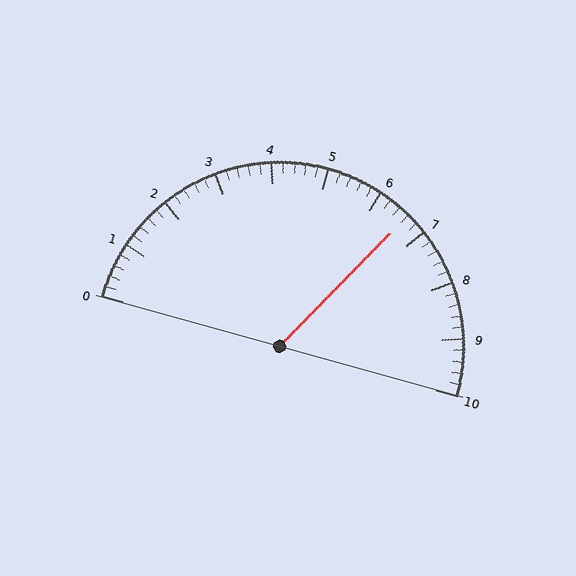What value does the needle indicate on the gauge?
The needle indicates approximately 6.6.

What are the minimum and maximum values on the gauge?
The gauge ranges from 0 to 10.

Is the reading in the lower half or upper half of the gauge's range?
The reading is in the upper half of the range (0 to 10).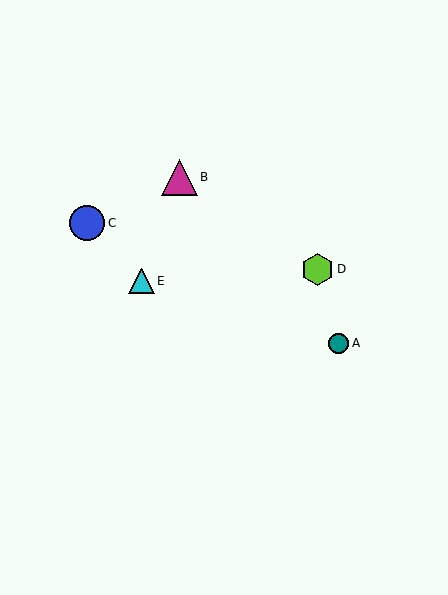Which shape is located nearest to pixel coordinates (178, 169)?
The magenta triangle (labeled B) at (179, 177) is nearest to that location.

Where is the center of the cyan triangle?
The center of the cyan triangle is at (142, 281).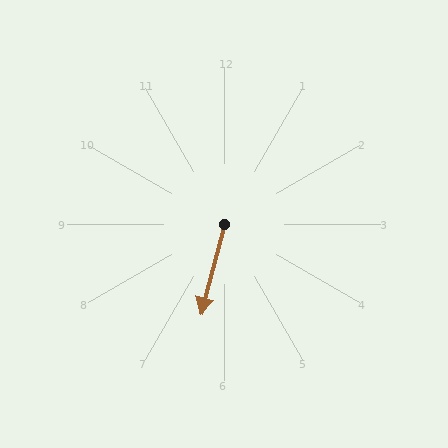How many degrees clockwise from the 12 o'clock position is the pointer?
Approximately 195 degrees.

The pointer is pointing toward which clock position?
Roughly 6 o'clock.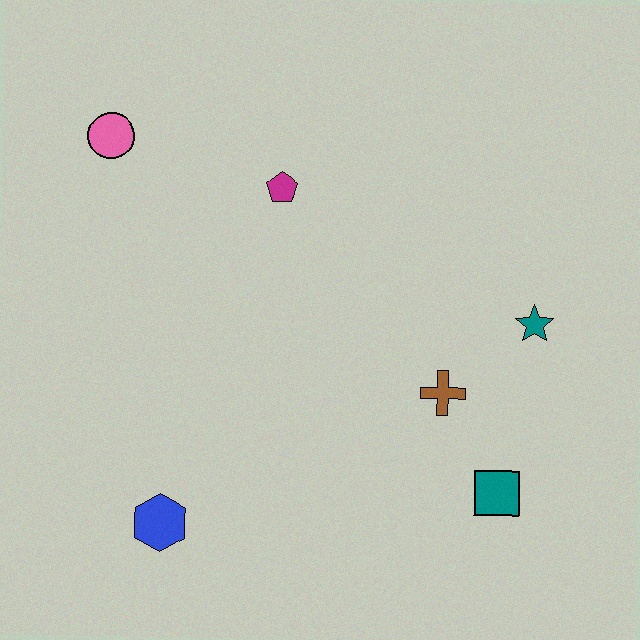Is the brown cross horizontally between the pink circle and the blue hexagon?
No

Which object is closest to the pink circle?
The magenta pentagon is closest to the pink circle.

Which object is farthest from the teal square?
The pink circle is farthest from the teal square.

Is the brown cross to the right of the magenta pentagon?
Yes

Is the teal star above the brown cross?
Yes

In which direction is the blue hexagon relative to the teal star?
The blue hexagon is to the left of the teal star.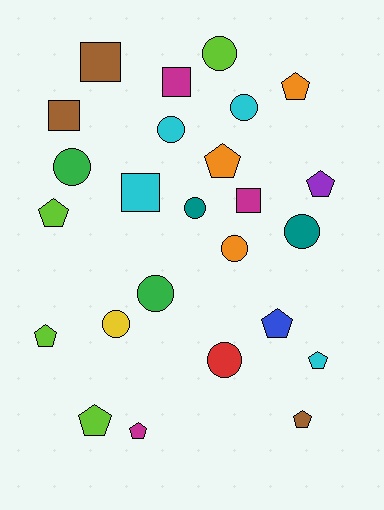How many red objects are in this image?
There is 1 red object.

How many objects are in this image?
There are 25 objects.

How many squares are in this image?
There are 5 squares.